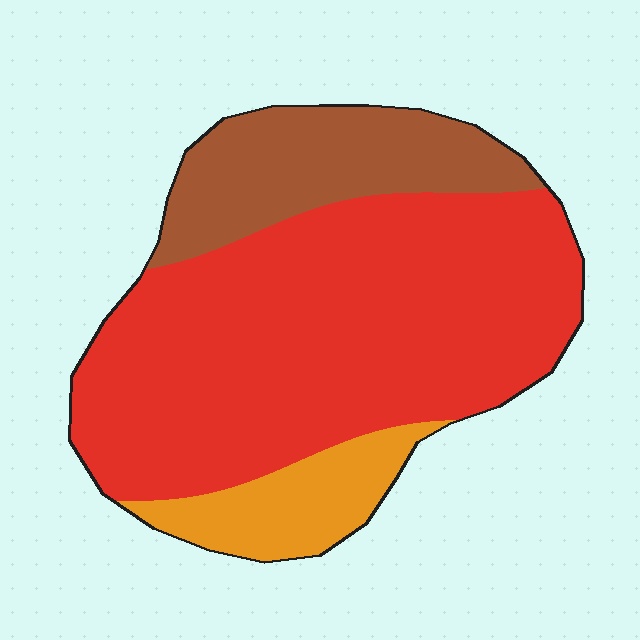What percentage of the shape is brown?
Brown covers roughly 20% of the shape.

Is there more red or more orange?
Red.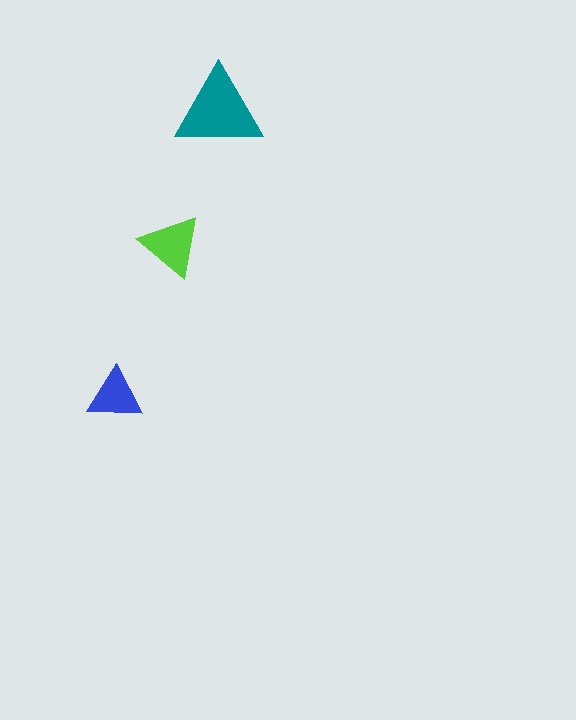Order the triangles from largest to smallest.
the teal one, the lime one, the blue one.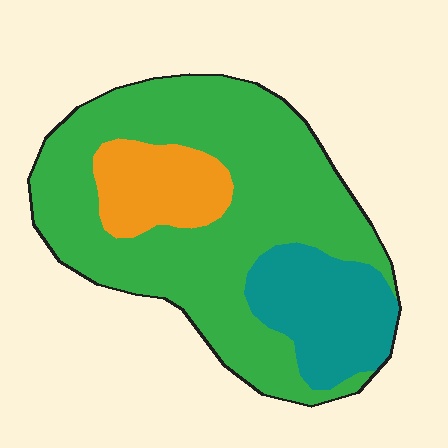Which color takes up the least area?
Orange, at roughly 15%.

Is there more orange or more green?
Green.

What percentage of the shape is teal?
Teal covers 19% of the shape.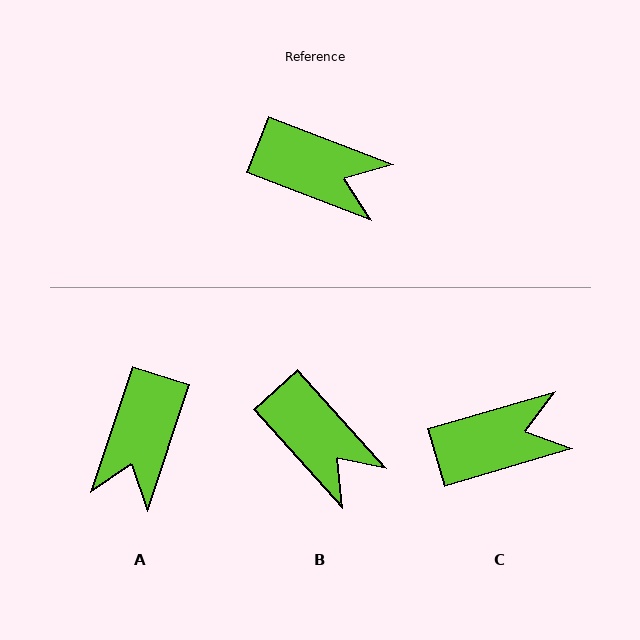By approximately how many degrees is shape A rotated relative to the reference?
Approximately 87 degrees clockwise.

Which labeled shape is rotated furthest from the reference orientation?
A, about 87 degrees away.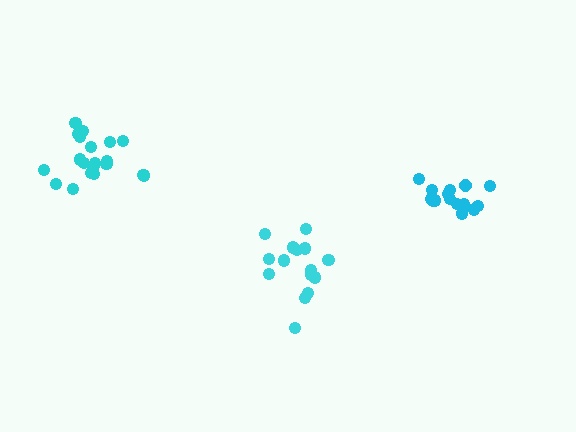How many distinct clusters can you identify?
There are 3 distinct clusters.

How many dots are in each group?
Group 1: 20 dots, Group 2: 16 dots, Group 3: 15 dots (51 total).